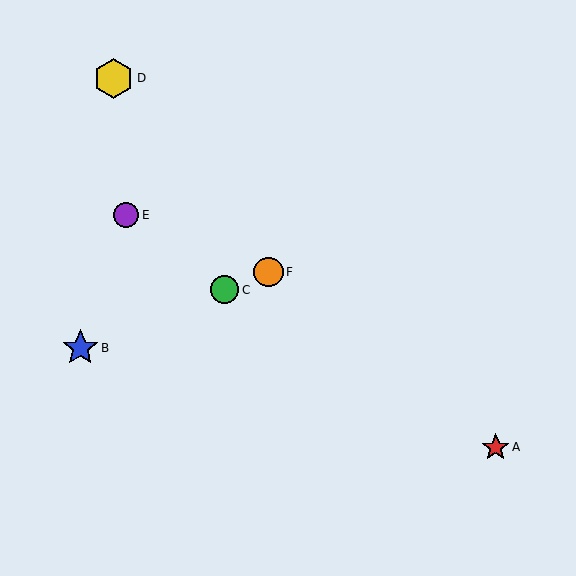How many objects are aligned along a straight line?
3 objects (B, C, F) are aligned along a straight line.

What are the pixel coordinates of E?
Object E is at (126, 215).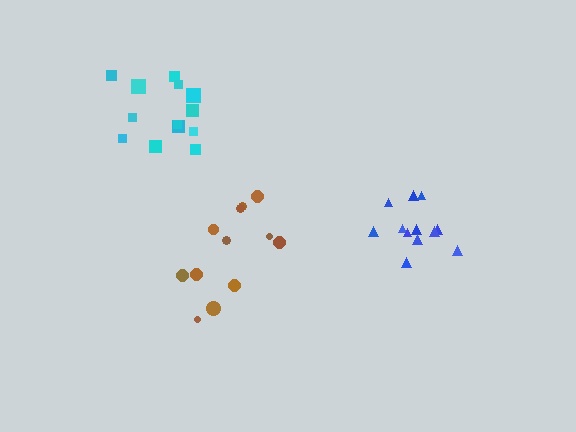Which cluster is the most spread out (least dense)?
Cyan.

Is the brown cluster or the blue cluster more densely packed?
Blue.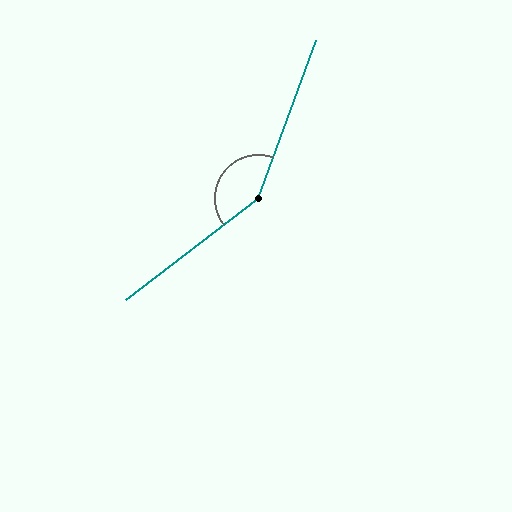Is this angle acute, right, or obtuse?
It is obtuse.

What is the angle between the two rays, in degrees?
Approximately 147 degrees.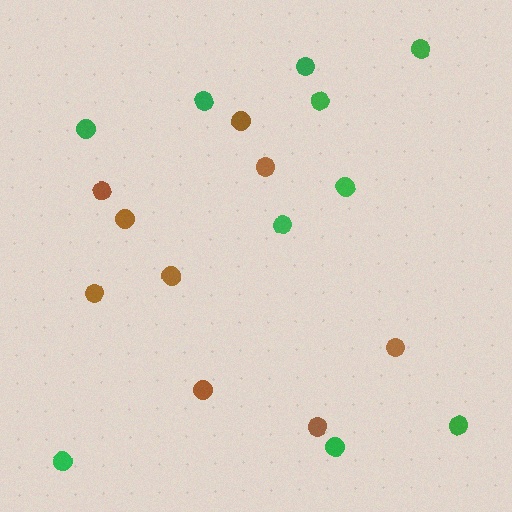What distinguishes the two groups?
There are 2 groups: one group of brown circles (9) and one group of green circles (10).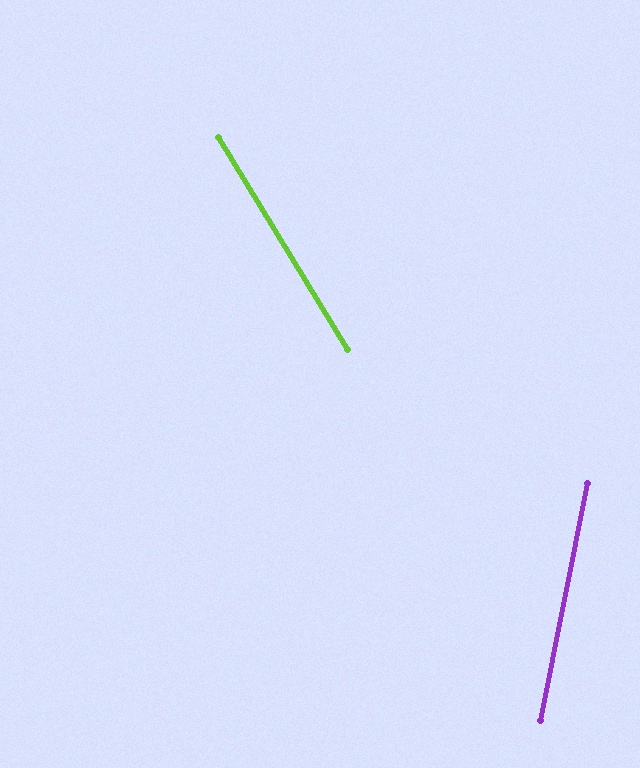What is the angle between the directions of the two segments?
Approximately 43 degrees.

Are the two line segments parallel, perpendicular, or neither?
Neither parallel nor perpendicular — they differ by about 43°.